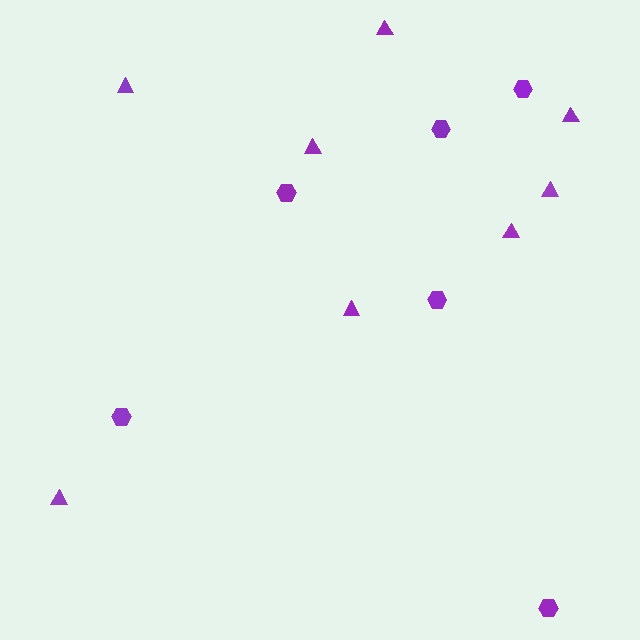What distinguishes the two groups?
There are 2 groups: one group of hexagons (6) and one group of triangles (8).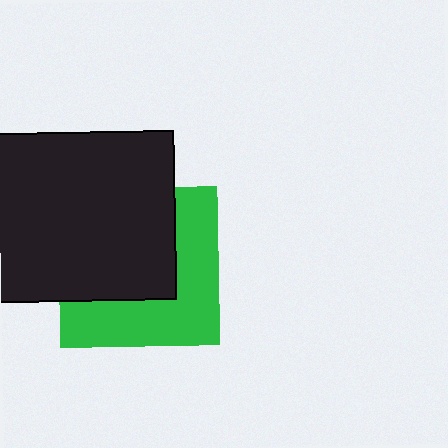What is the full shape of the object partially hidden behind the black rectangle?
The partially hidden object is a green square.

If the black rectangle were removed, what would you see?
You would see the complete green square.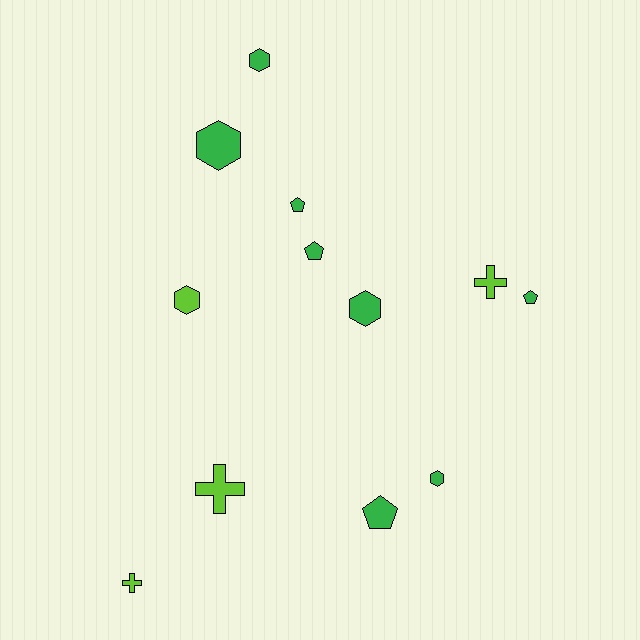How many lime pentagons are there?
There are no lime pentagons.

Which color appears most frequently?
Green, with 8 objects.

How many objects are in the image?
There are 12 objects.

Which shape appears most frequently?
Hexagon, with 5 objects.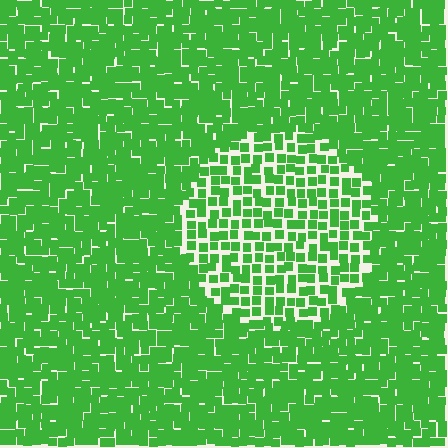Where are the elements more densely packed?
The elements are more densely packed outside the circle boundary.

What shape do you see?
I see a circle.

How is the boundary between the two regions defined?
The boundary is defined by a change in element density (approximately 1.8x ratio). All elements are the same color, size, and shape.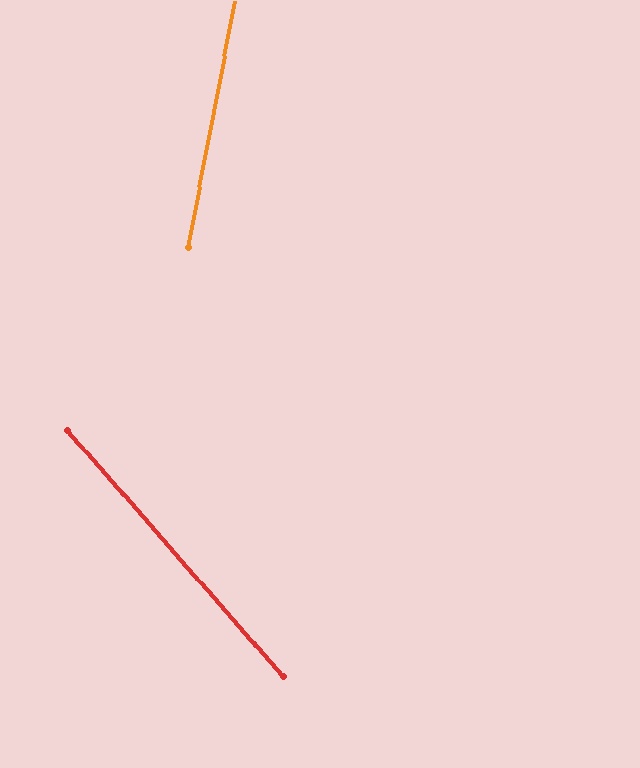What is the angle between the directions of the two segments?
Approximately 52 degrees.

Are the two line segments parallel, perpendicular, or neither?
Neither parallel nor perpendicular — they differ by about 52°.